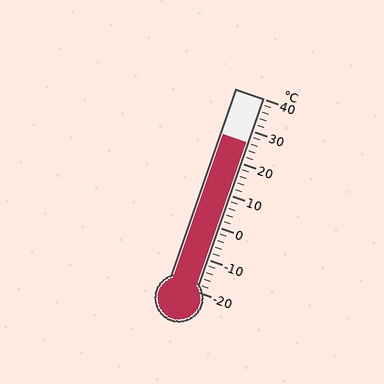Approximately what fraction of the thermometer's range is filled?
The thermometer is filled to approximately 75% of its range.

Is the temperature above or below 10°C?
The temperature is above 10°C.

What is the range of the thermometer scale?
The thermometer scale ranges from -20°C to 40°C.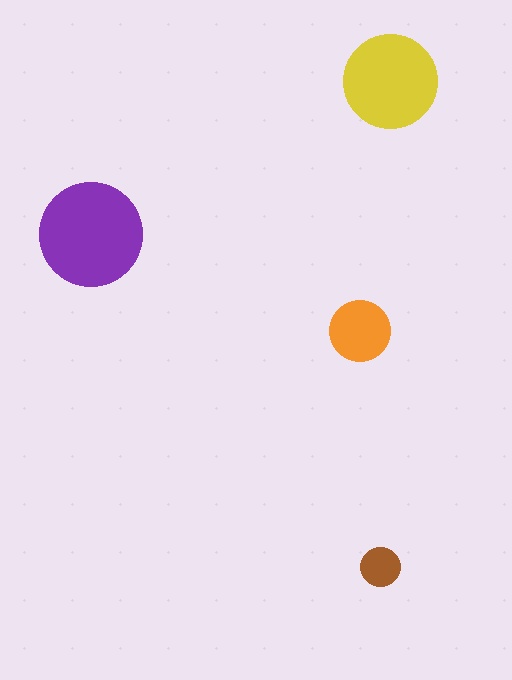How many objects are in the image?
There are 4 objects in the image.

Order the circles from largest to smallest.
the purple one, the yellow one, the orange one, the brown one.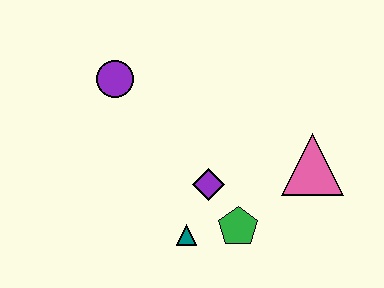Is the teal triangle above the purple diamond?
No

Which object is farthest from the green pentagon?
The purple circle is farthest from the green pentagon.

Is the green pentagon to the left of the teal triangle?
No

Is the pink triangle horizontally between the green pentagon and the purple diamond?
No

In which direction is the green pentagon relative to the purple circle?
The green pentagon is below the purple circle.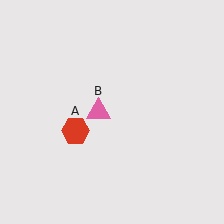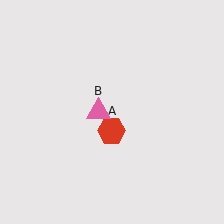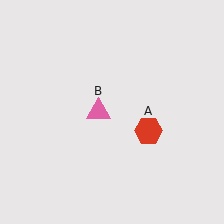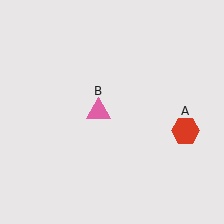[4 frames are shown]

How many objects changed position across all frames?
1 object changed position: red hexagon (object A).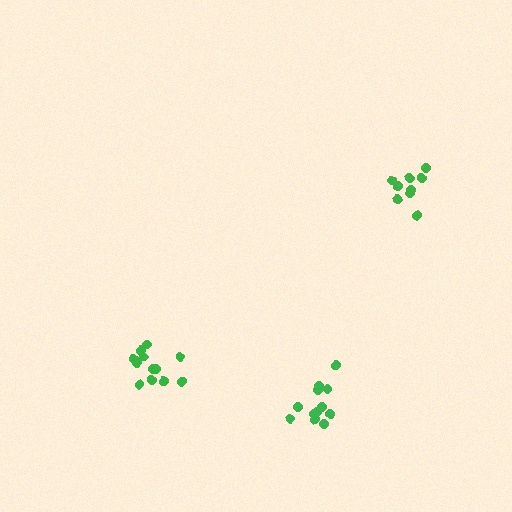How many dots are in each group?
Group 1: 9 dots, Group 2: 12 dots, Group 3: 12 dots (33 total).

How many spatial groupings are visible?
There are 3 spatial groupings.